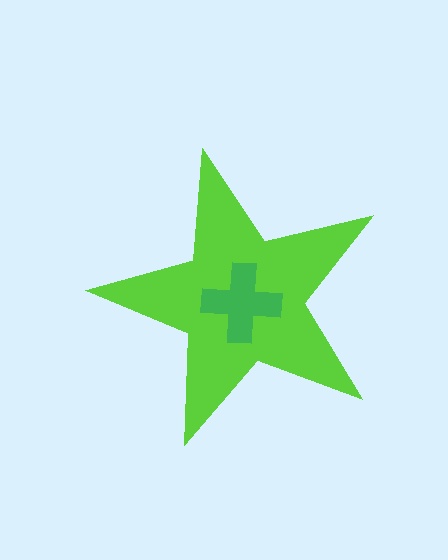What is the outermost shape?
The lime star.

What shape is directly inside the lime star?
The green cross.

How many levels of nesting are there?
2.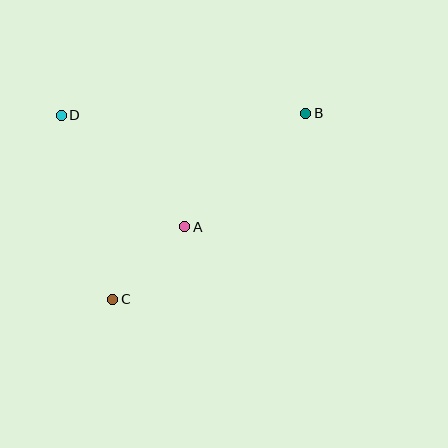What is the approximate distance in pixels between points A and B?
The distance between A and B is approximately 166 pixels.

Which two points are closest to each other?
Points A and C are closest to each other.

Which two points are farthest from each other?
Points B and C are farthest from each other.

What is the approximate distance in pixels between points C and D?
The distance between C and D is approximately 191 pixels.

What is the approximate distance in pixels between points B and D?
The distance between B and D is approximately 244 pixels.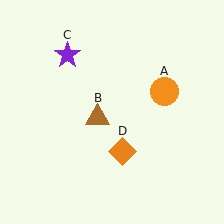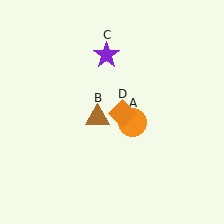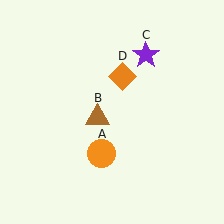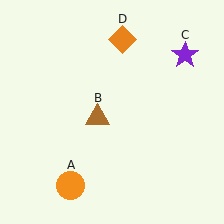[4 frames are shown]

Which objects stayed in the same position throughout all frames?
Brown triangle (object B) remained stationary.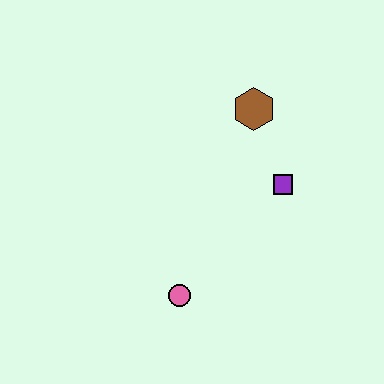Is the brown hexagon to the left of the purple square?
Yes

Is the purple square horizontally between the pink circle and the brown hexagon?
No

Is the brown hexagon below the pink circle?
No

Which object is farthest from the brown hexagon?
The pink circle is farthest from the brown hexagon.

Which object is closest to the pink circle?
The purple square is closest to the pink circle.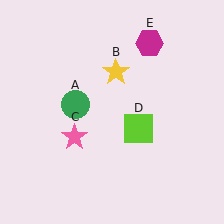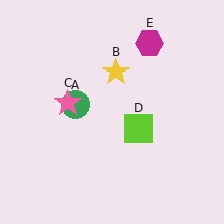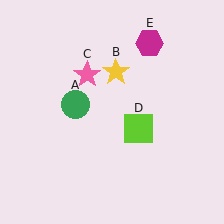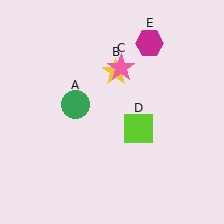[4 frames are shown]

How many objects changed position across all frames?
1 object changed position: pink star (object C).